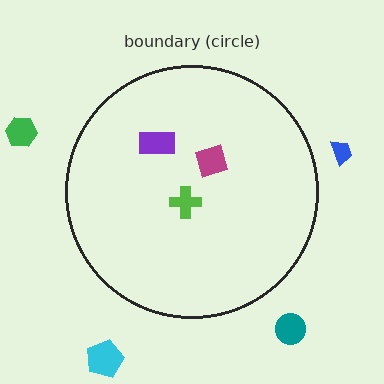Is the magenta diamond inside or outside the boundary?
Inside.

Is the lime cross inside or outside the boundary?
Inside.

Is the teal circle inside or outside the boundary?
Outside.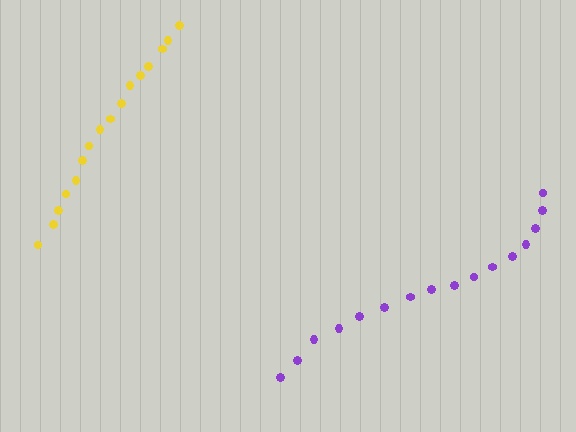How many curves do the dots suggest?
There are 2 distinct paths.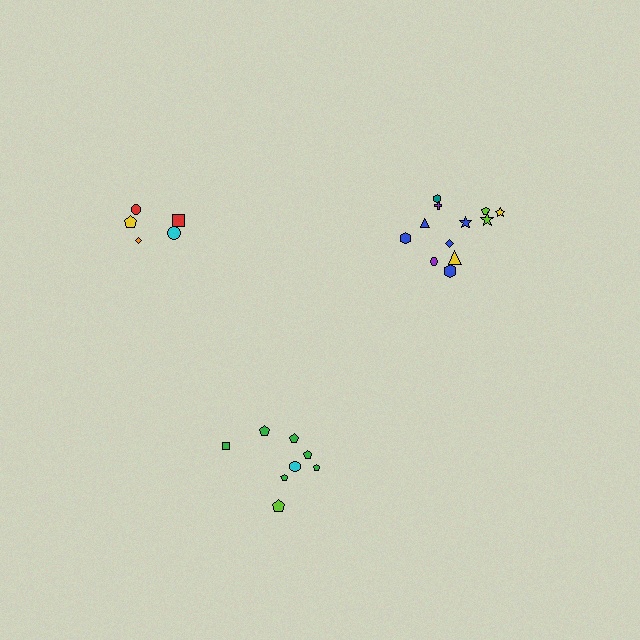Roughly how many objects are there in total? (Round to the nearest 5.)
Roughly 25 objects in total.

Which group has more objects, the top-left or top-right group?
The top-right group.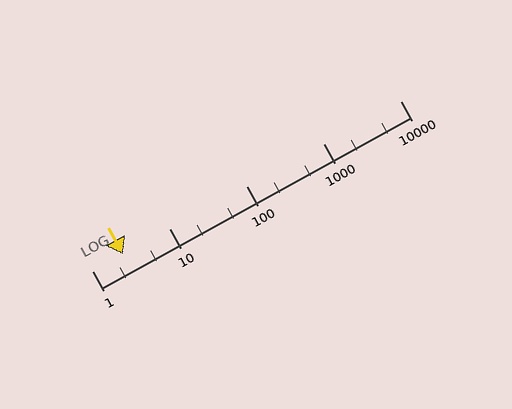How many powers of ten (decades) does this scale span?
The scale spans 4 decades, from 1 to 10000.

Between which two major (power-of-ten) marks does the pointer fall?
The pointer is between 1 and 10.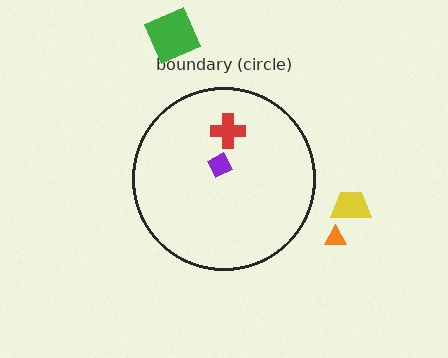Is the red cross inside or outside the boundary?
Inside.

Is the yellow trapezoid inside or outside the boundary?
Outside.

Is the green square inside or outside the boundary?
Outside.